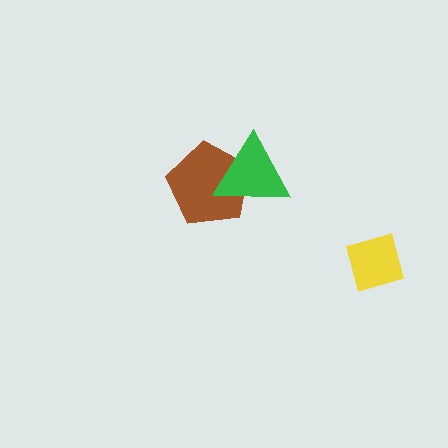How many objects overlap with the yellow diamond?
0 objects overlap with the yellow diamond.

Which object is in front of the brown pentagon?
The green triangle is in front of the brown pentagon.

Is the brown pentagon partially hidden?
Yes, it is partially covered by another shape.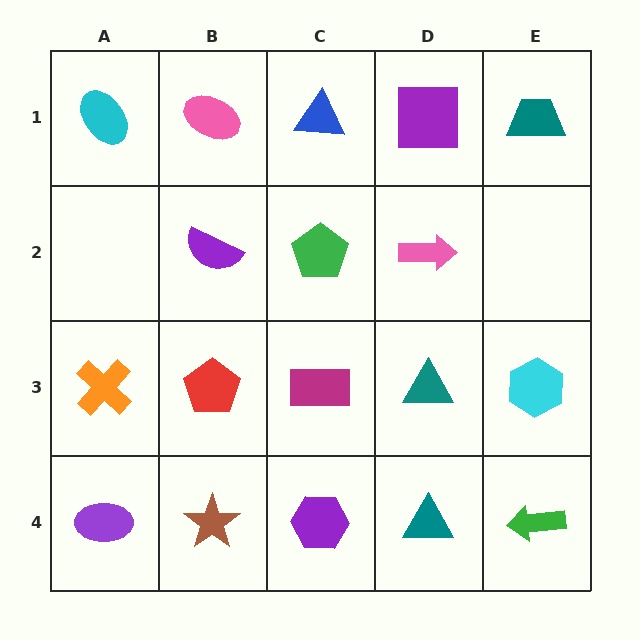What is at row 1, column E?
A teal trapezoid.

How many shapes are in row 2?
3 shapes.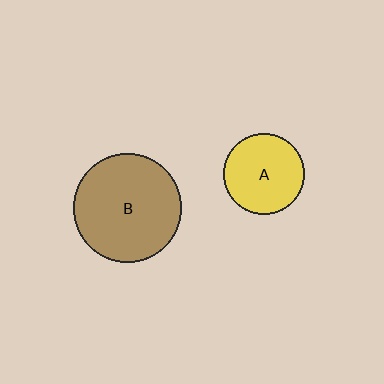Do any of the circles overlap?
No, none of the circles overlap.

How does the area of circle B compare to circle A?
Approximately 1.8 times.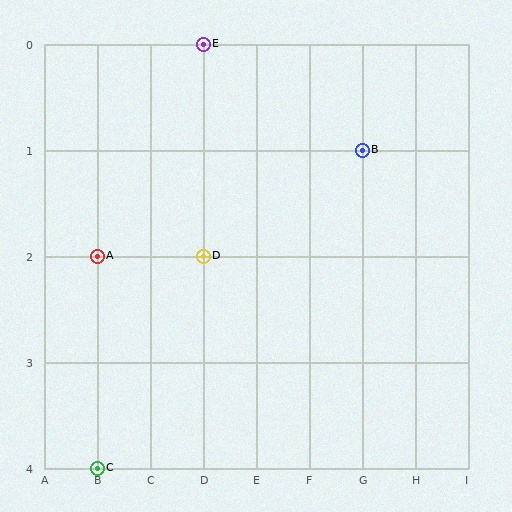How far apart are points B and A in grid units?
Points B and A are 5 columns and 1 row apart (about 5.1 grid units diagonally).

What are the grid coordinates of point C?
Point C is at grid coordinates (B, 4).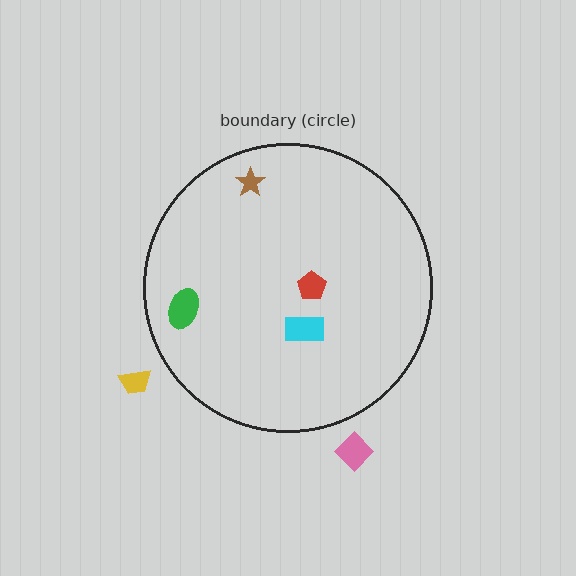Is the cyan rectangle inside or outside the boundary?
Inside.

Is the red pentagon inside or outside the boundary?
Inside.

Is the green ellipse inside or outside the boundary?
Inside.